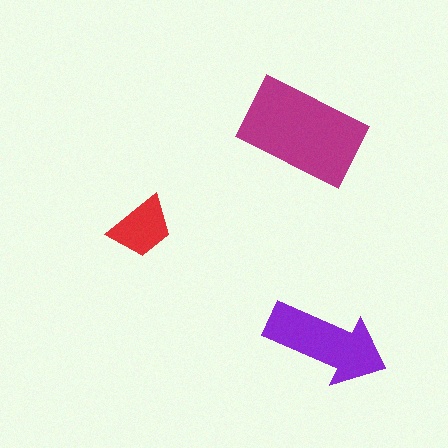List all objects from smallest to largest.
The red trapezoid, the purple arrow, the magenta rectangle.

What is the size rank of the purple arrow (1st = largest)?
2nd.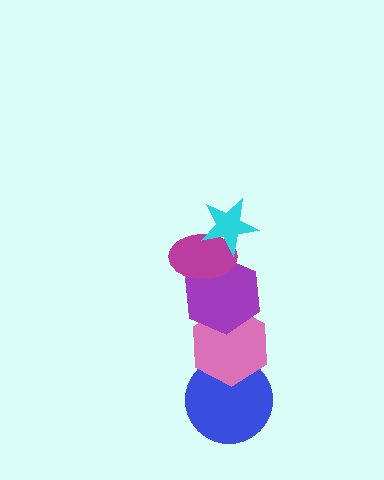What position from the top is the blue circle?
The blue circle is 5th from the top.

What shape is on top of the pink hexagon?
The purple hexagon is on top of the pink hexagon.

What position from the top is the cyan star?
The cyan star is 1st from the top.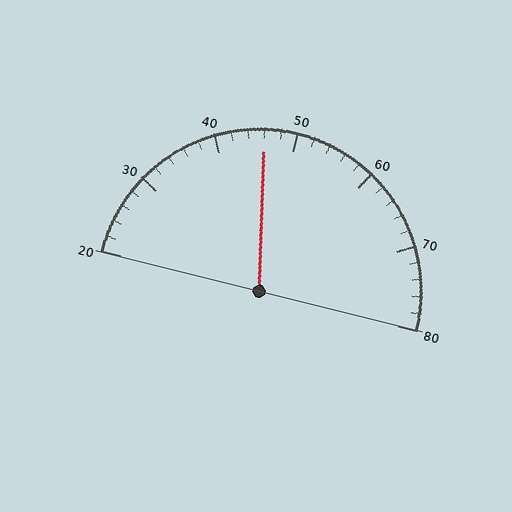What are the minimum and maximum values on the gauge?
The gauge ranges from 20 to 80.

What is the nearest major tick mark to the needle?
The nearest major tick mark is 50.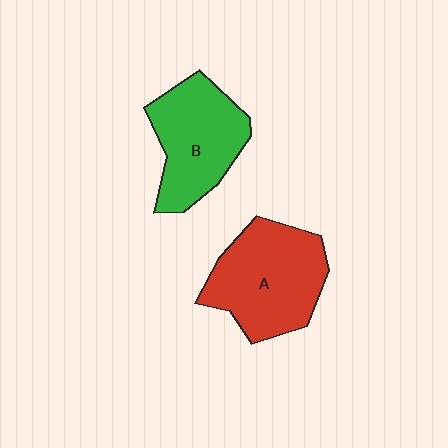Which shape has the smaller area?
Shape B (green).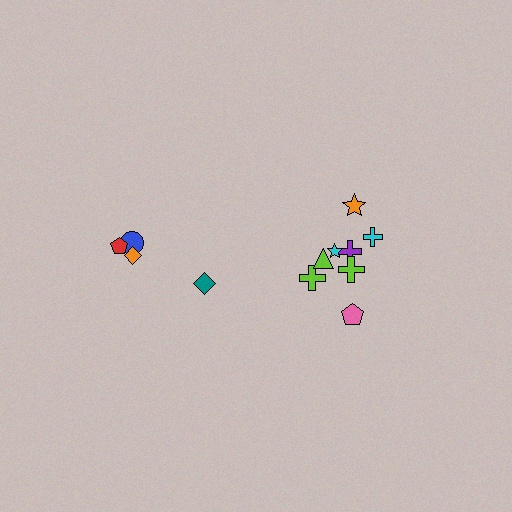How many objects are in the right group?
There are 8 objects.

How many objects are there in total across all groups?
There are 12 objects.